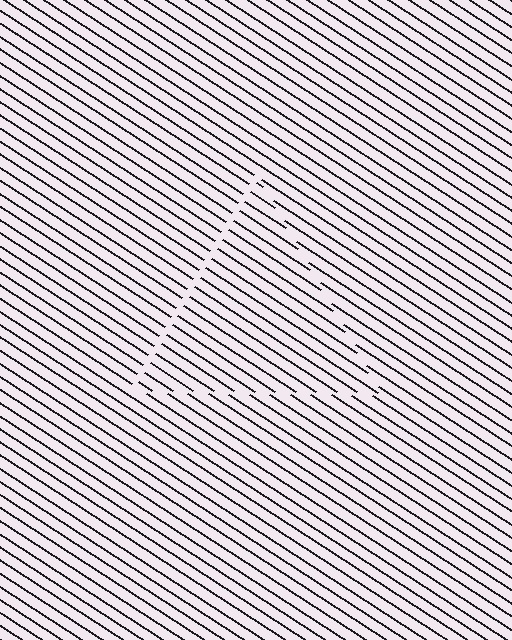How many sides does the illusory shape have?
3 sides — the line-ends trace a triangle.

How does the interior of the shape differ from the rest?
The interior of the shape contains the same grating, shifted by half a period — the contour is defined by the phase discontinuity where line-ends from the inner and outer gratings abut.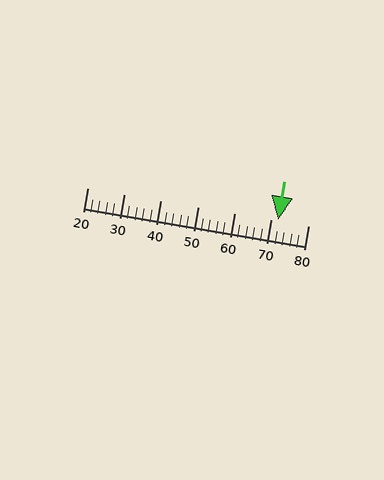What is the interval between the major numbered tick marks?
The major tick marks are spaced 10 units apart.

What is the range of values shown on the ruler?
The ruler shows values from 20 to 80.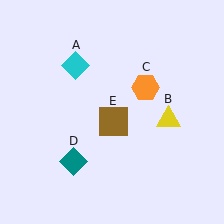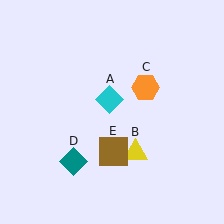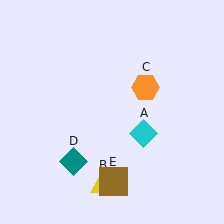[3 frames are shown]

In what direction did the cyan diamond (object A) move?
The cyan diamond (object A) moved down and to the right.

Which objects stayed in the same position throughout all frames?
Orange hexagon (object C) and teal diamond (object D) remained stationary.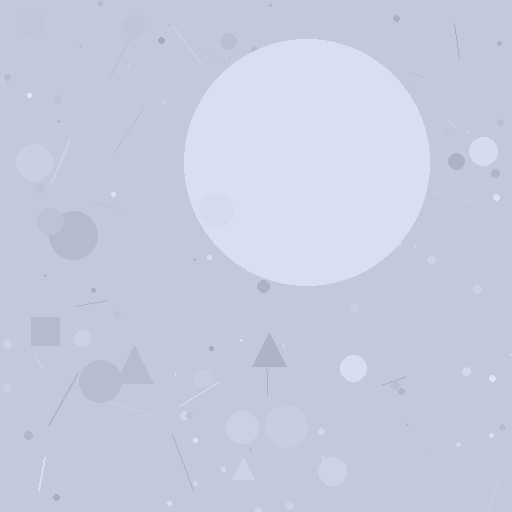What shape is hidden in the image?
A circle is hidden in the image.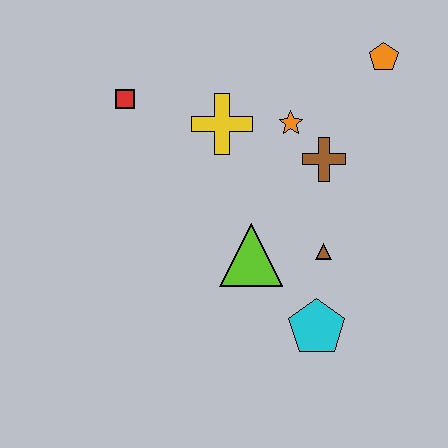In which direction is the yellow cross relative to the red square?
The yellow cross is to the right of the red square.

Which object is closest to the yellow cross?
The orange star is closest to the yellow cross.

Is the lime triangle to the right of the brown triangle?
No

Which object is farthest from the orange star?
The cyan pentagon is farthest from the orange star.